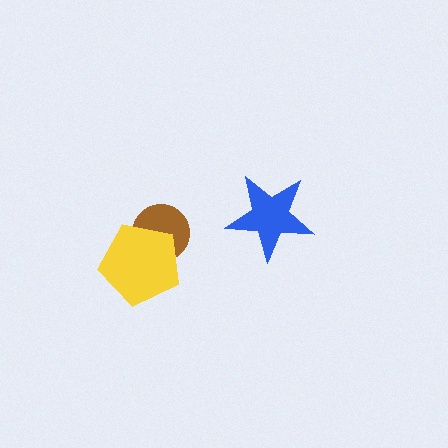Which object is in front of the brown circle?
The yellow pentagon is in front of the brown circle.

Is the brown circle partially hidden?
Yes, it is partially covered by another shape.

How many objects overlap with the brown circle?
1 object overlaps with the brown circle.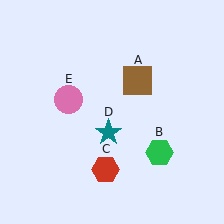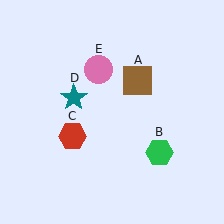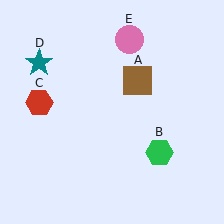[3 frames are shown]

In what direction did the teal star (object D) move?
The teal star (object D) moved up and to the left.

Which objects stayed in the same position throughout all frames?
Brown square (object A) and green hexagon (object B) remained stationary.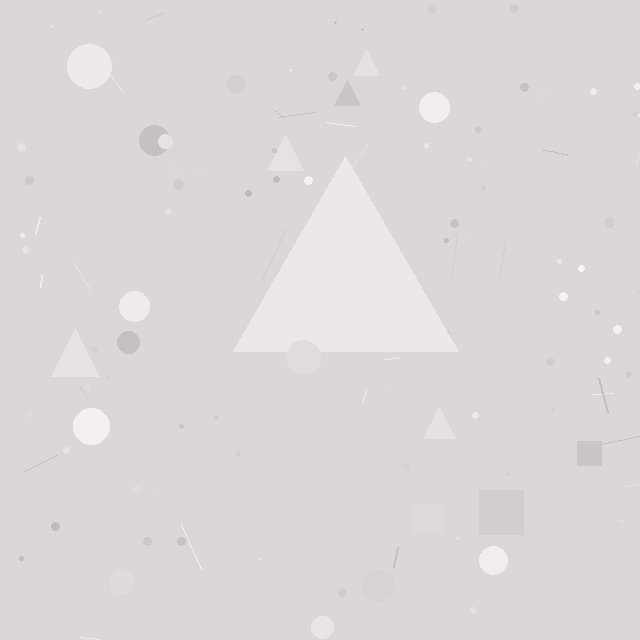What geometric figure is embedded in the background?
A triangle is embedded in the background.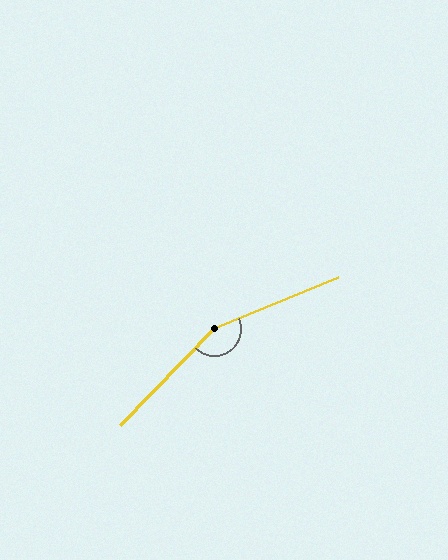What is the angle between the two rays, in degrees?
Approximately 157 degrees.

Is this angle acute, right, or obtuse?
It is obtuse.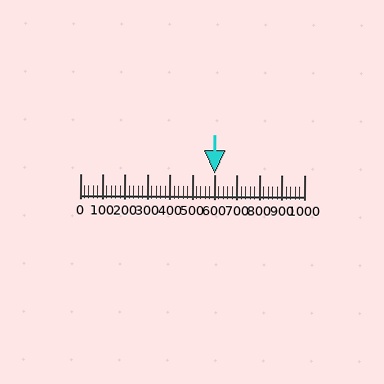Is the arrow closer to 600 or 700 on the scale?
The arrow is closer to 600.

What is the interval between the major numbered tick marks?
The major tick marks are spaced 100 units apart.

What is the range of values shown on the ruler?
The ruler shows values from 0 to 1000.